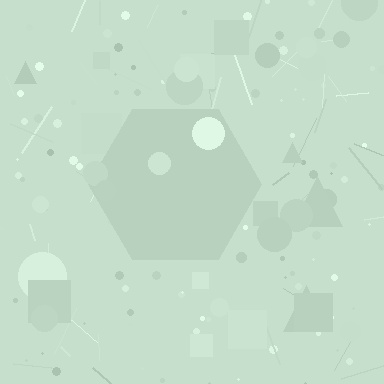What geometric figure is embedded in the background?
A hexagon is embedded in the background.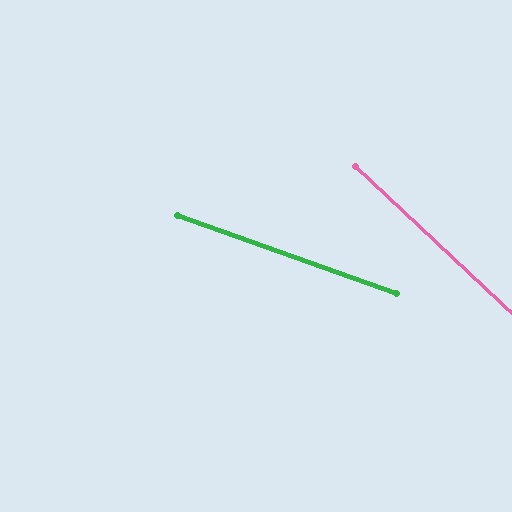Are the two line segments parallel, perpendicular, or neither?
Neither parallel nor perpendicular — they differ by about 24°.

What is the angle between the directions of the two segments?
Approximately 24 degrees.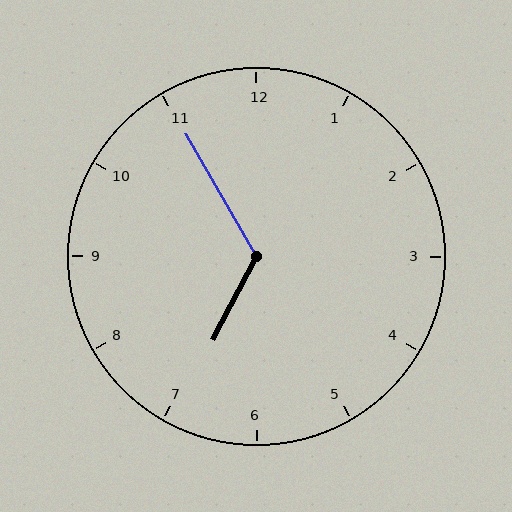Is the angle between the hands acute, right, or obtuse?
It is obtuse.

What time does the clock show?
6:55.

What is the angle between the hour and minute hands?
Approximately 122 degrees.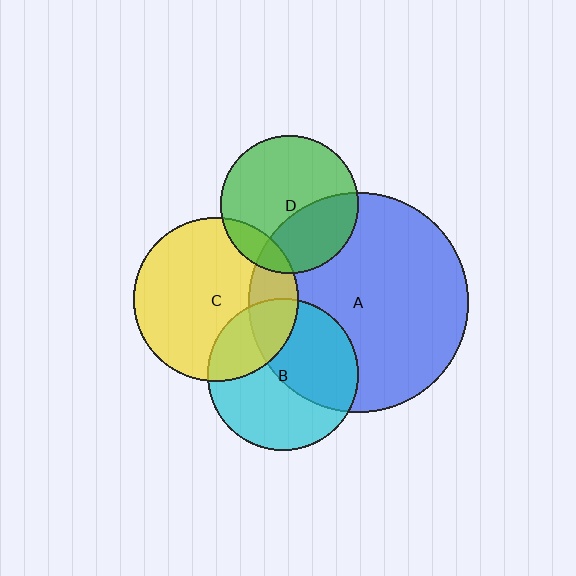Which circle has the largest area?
Circle A (blue).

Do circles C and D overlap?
Yes.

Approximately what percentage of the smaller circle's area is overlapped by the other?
Approximately 15%.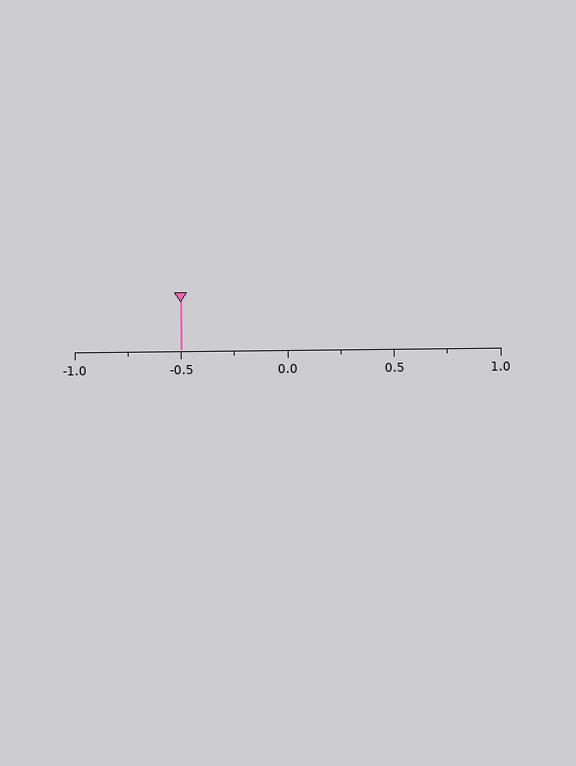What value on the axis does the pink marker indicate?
The marker indicates approximately -0.5.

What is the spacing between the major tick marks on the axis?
The major ticks are spaced 0.5 apart.